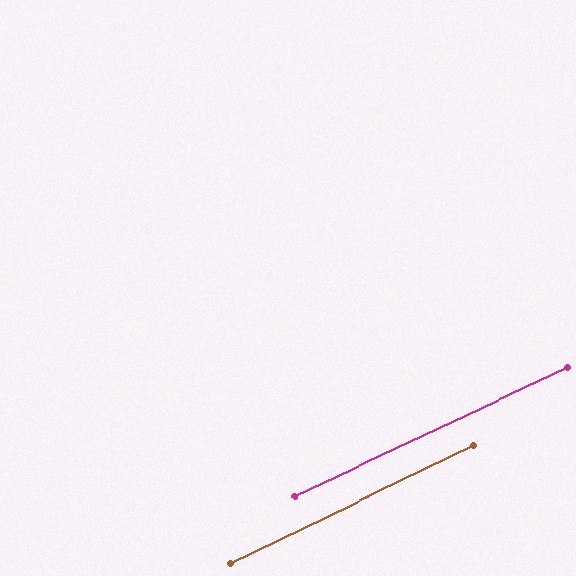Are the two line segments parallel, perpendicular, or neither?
Parallel — their directions differ by only 0.6°.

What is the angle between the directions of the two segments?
Approximately 1 degree.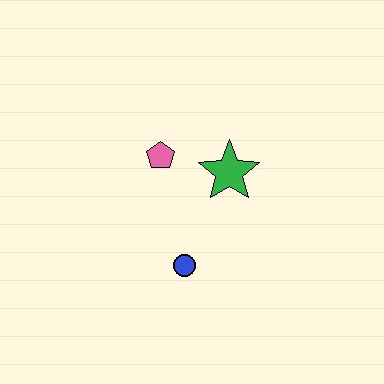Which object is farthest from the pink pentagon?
The blue circle is farthest from the pink pentagon.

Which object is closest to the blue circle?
The green star is closest to the blue circle.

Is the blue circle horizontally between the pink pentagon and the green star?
Yes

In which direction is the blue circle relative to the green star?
The blue circle is below the green star.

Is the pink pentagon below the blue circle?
No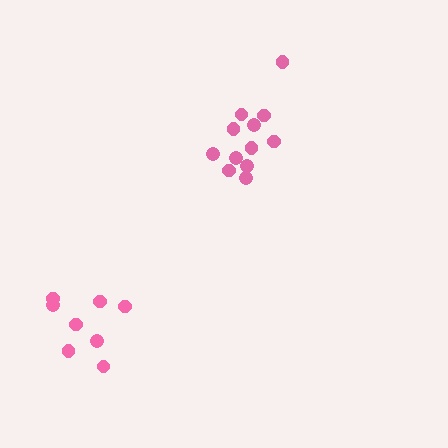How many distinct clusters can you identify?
There are 2 distinct clusters.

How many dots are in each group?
Group 1: 12 dots, Group 2: 8 dots (20 total).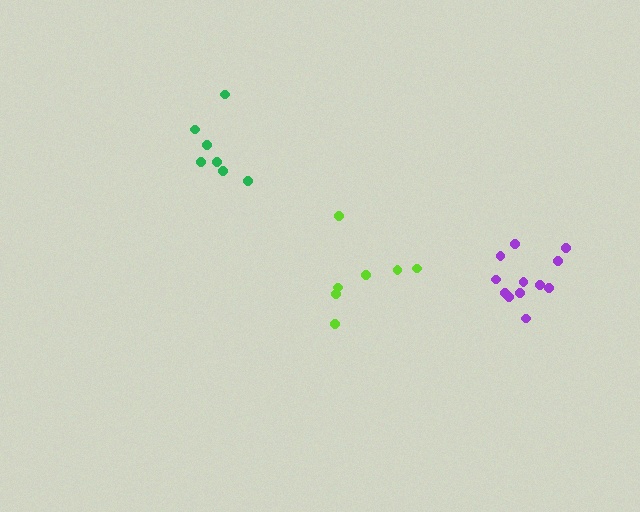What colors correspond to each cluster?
The clusters are colored: lime, purple, green.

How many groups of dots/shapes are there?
There are 3 groups.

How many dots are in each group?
Group 1: 7 dots, Group 2: 12 dots, Group 3: 7 dots (26 total).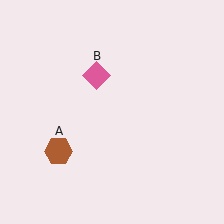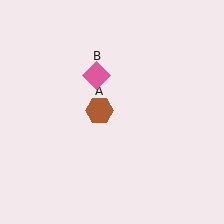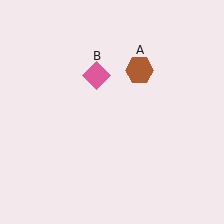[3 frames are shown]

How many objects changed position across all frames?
1 object changed position: brown hexagon (object A).